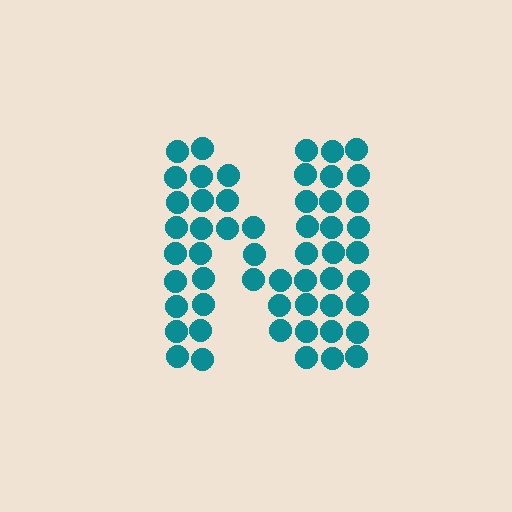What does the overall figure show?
The overall figure shows the letter N.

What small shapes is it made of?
It is made of small circles.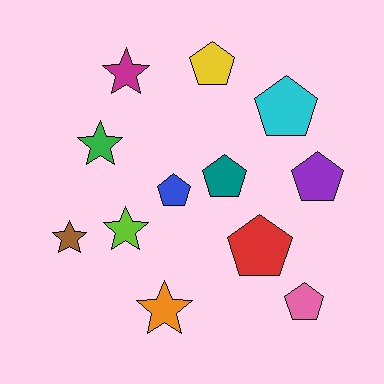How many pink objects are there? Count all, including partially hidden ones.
There is 1 pink object.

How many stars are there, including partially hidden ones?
There are 5 stars.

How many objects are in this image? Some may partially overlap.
There are 12 objects.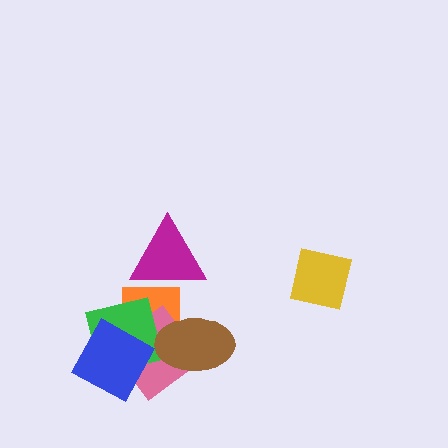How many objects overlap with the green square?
4 objects overlap with the green square.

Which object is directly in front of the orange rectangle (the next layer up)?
The pink diamond is directly in front of the orange rectangle.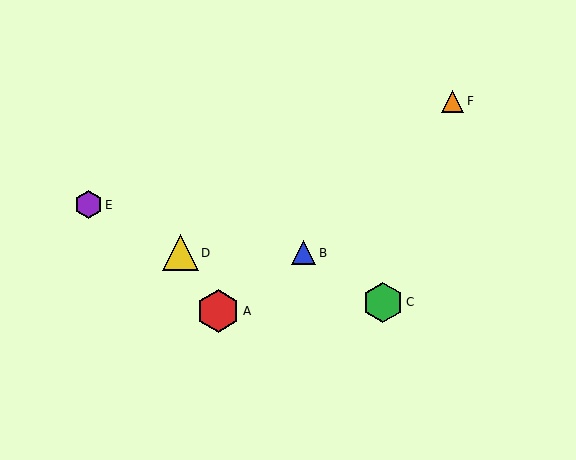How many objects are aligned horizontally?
2 objects (B, D) are aligned horizontally.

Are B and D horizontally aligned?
Yes, both are at y≈253.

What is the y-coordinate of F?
Object F is at y≈101.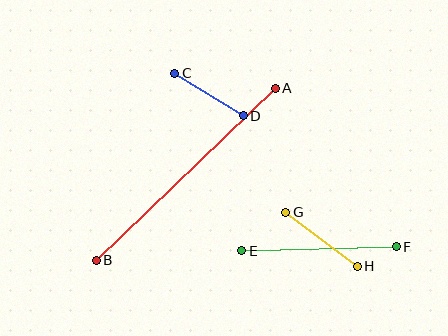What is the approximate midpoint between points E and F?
The midpoint is at approximately (319, 249) pixels.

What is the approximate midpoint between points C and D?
The midpoint is at approximately (209, 94) pixels.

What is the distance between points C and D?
The distance is approximately 80 pixels.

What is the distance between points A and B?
The distance is approximately 248 pixels.